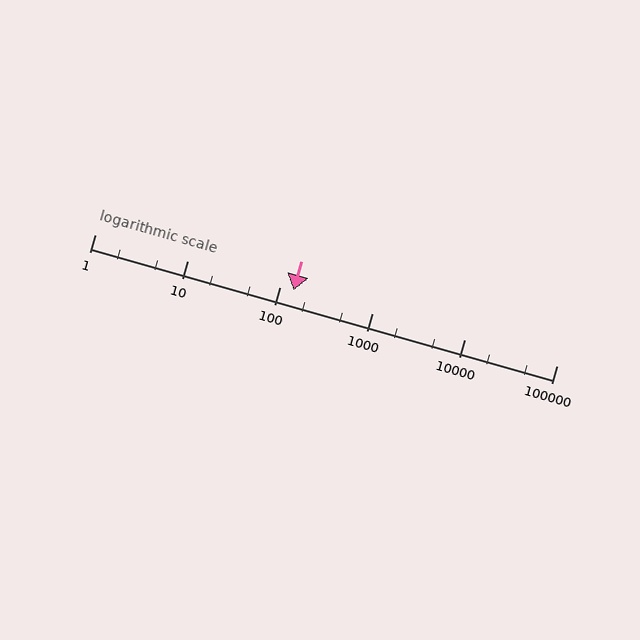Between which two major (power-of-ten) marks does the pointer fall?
The pointer is between 100 and 1000.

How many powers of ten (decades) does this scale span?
The scale spans 5 decades, from 1 to 100000.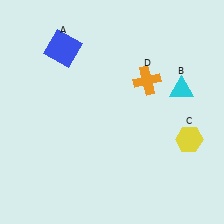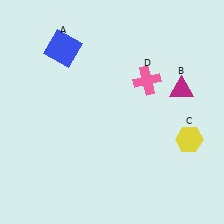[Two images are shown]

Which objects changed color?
B changed from cyan to magenta. D changed from orange to pink.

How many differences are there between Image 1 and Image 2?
There are 2 differences between the two images.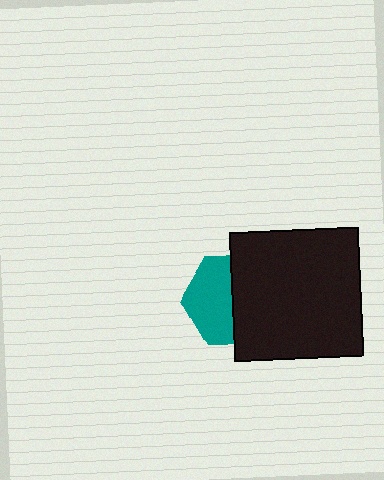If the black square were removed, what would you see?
You would see the complete teal hexagon.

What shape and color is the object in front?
The object in front is a black square.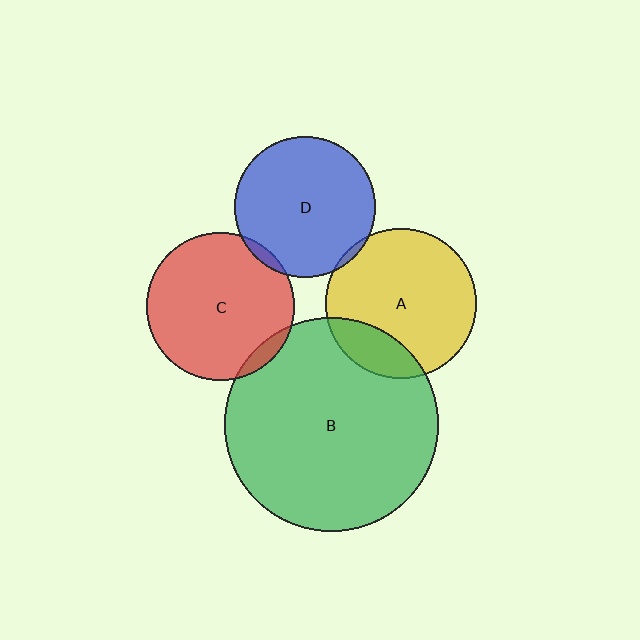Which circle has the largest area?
Circle B (green).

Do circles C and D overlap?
Yes.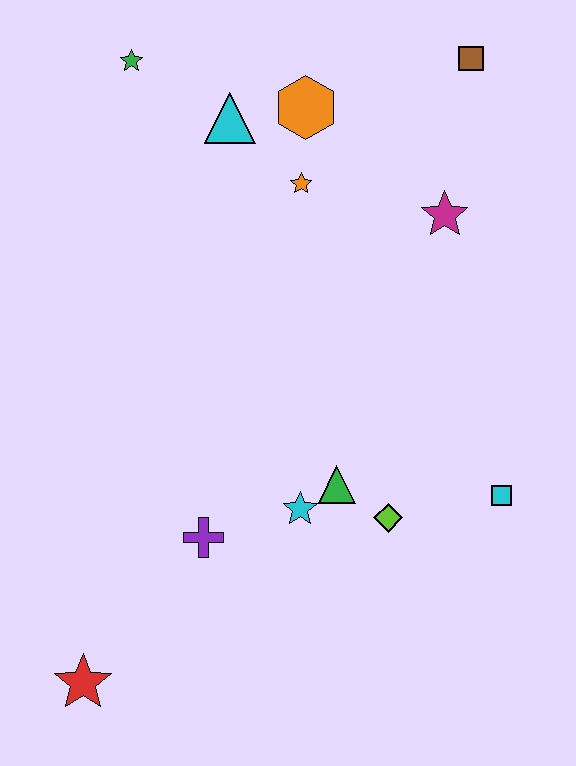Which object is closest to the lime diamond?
The green triangle is closest to the lime diamond.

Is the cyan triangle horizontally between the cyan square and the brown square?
No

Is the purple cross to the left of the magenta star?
Yes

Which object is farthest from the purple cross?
The brown square is farthest from the purple cross.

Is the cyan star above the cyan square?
No